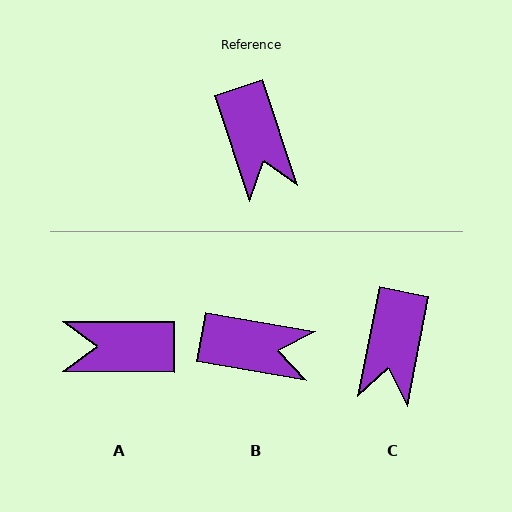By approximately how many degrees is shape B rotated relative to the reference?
Approximately 62 degrees counter-clockwise.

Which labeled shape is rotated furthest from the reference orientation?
A, about 109 degrees away.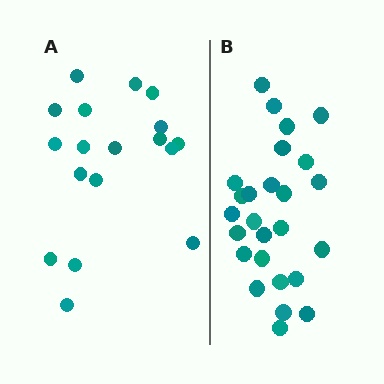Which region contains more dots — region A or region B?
Region B (the right region) has more dots.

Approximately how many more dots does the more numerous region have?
Region B has roughly 8 or so more dots than region A.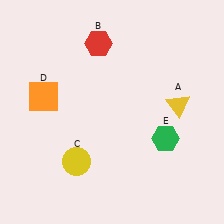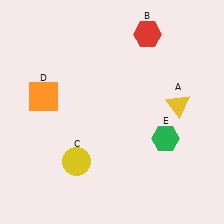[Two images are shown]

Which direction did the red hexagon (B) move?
The red hexagon (B) moved right.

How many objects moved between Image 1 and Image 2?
1 object moved between the two images.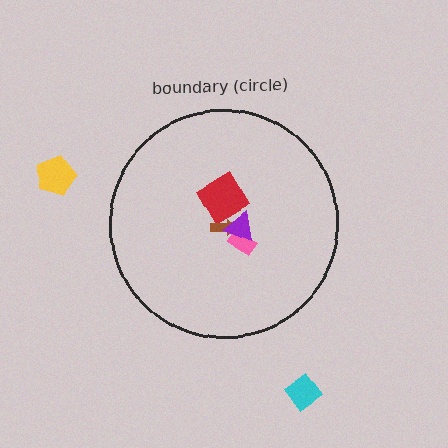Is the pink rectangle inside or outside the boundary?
Inside.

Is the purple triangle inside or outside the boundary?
Inside.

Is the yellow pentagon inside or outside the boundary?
Outside.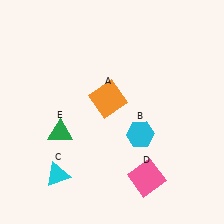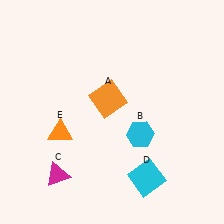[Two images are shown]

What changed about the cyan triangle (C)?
In Image 1, C is cyan. In Image 2, it changed to magenta.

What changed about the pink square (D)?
In Image 1, D is pink. In Image 2, it changed to cyan.